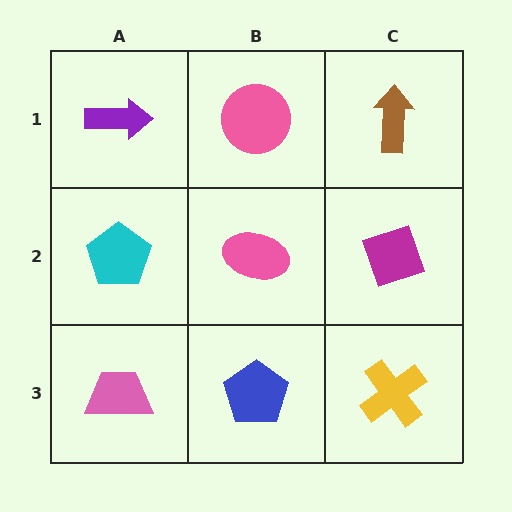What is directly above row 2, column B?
A pink circle.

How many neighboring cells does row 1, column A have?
2.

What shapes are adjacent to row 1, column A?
A cyan pentagon (row 2, column A), a pink circle (row 1, column B).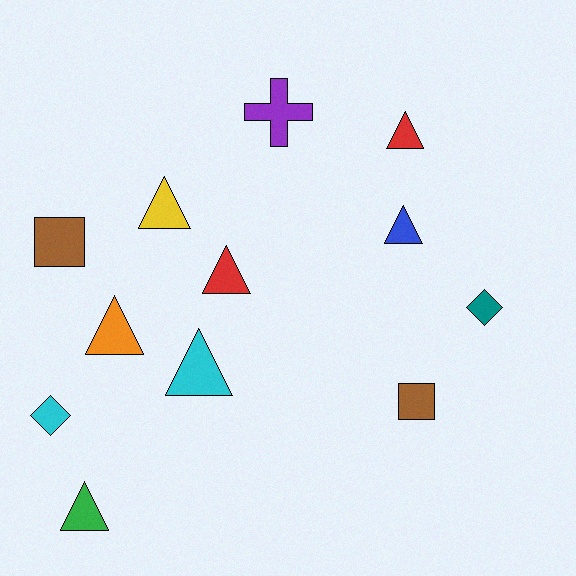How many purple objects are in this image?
There is 1 purple object.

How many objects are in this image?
There are 12 objects.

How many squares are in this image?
There are 2 squares.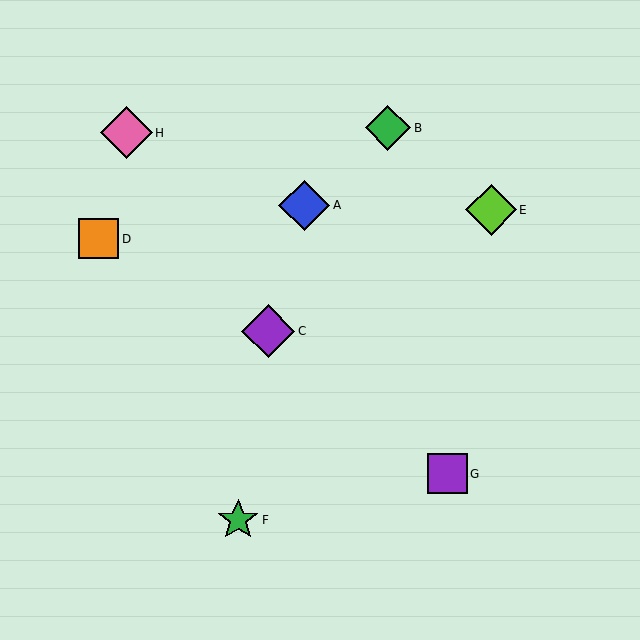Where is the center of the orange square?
The center of the orange square is at (99, 239).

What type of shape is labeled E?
Shape E is a lime diamond.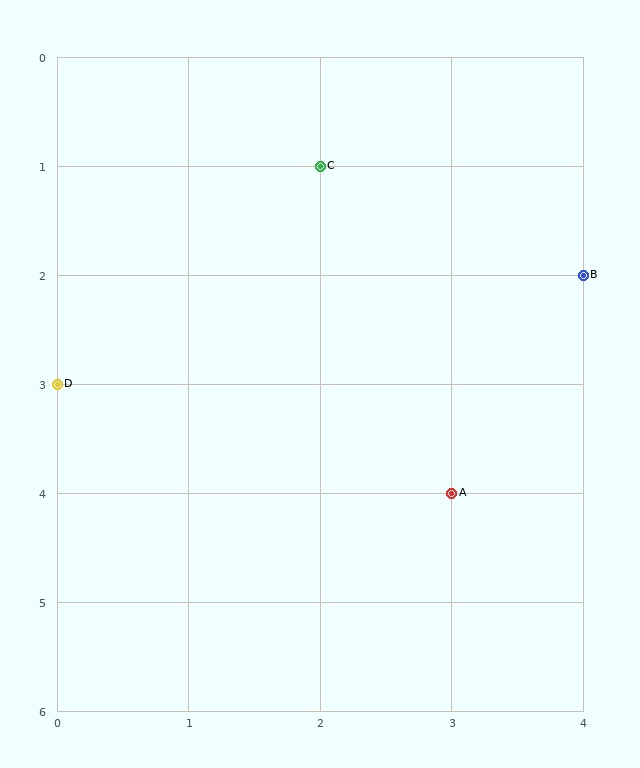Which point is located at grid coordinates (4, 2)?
Point B is at (4, 2).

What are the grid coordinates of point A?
Point A is at grid coordinates (3, 4).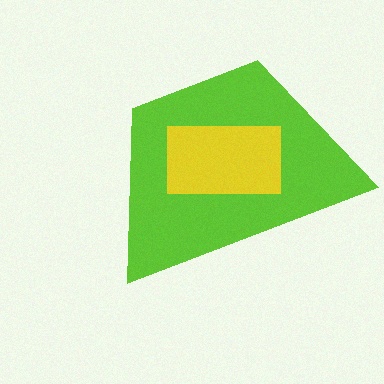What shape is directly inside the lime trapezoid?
The yellow rectangle.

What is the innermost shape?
The yellow rectangle.